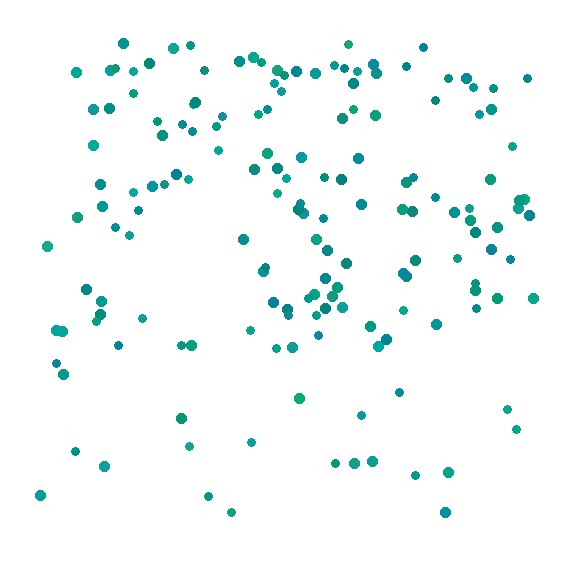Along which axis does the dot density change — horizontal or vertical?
Vertical.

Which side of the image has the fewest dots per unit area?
The bottom.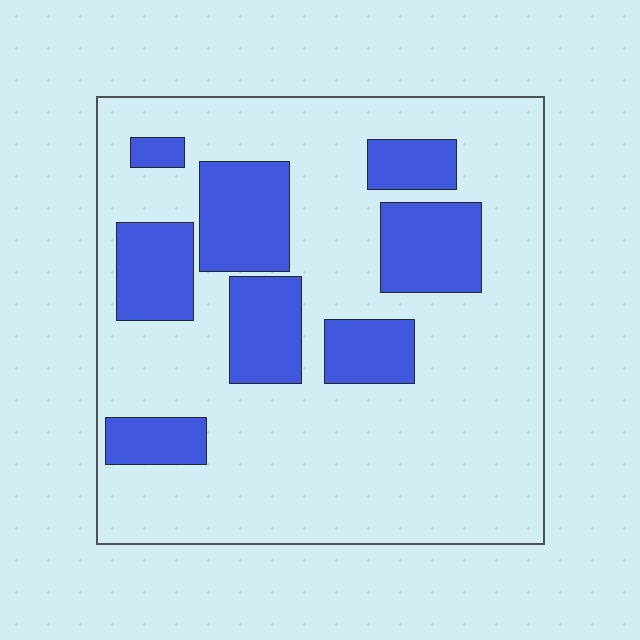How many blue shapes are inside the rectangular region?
8.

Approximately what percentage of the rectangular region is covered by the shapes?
Approximately 25%.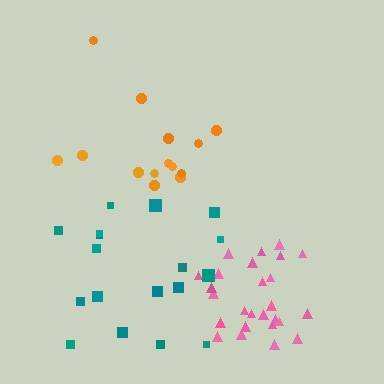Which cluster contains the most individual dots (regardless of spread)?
Pink (26).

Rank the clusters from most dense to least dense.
pink, teal, orange.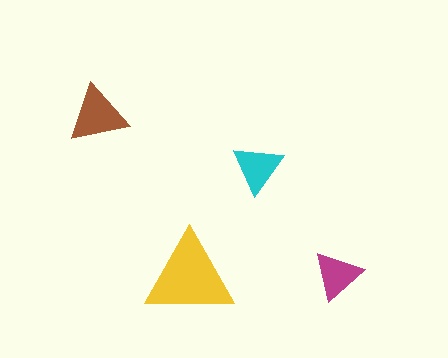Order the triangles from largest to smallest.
the yellow one, the brown one, the cyan one, the magenta one.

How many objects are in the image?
There are 4 objects in the image.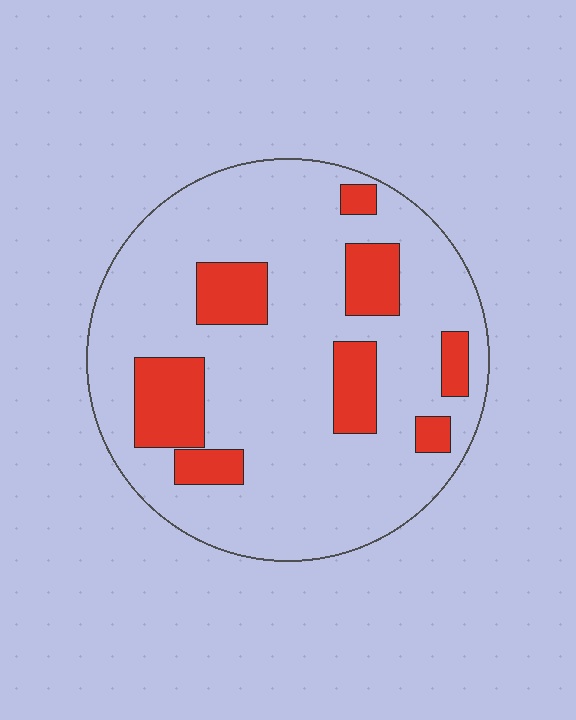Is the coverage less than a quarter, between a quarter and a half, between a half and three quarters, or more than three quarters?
Less than a quarter.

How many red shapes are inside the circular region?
8.